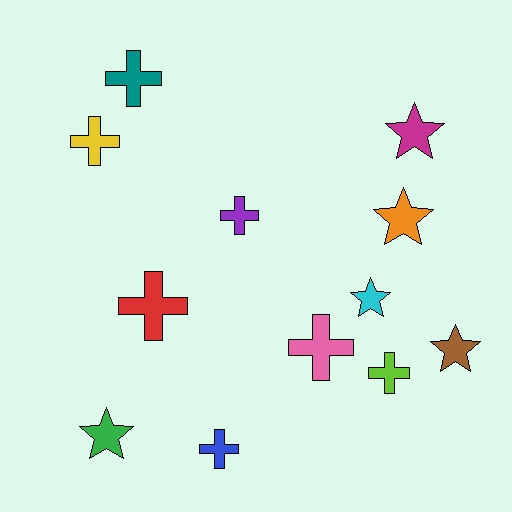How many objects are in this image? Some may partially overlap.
There are 12 objects.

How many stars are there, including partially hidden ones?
There are 5 stars.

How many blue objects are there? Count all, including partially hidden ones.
There is 1 blue object.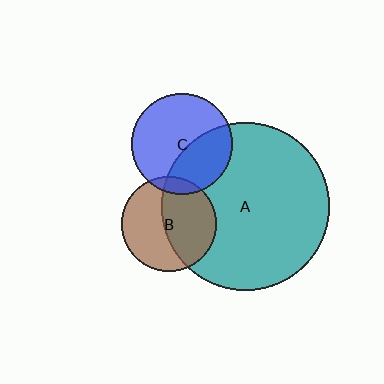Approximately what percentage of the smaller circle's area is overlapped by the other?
Approximately 40%.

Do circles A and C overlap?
Yes.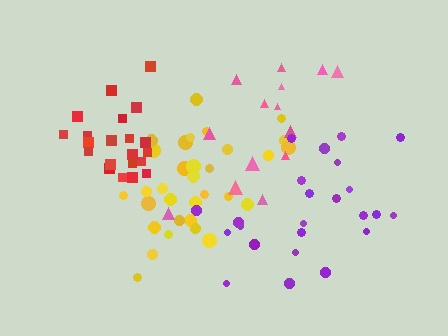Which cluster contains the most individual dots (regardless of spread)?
Yellow (32).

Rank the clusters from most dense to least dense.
red, yellow, purple, pink.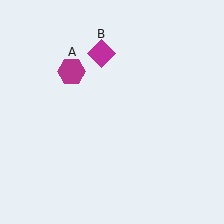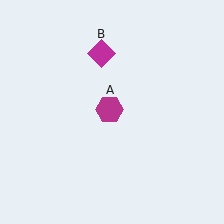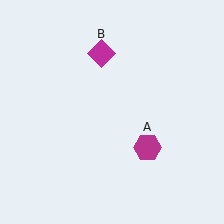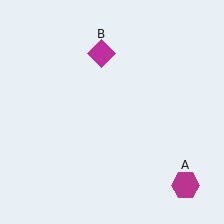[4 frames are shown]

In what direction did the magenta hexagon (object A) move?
The magenta hexagon (object A) moved down and to the right.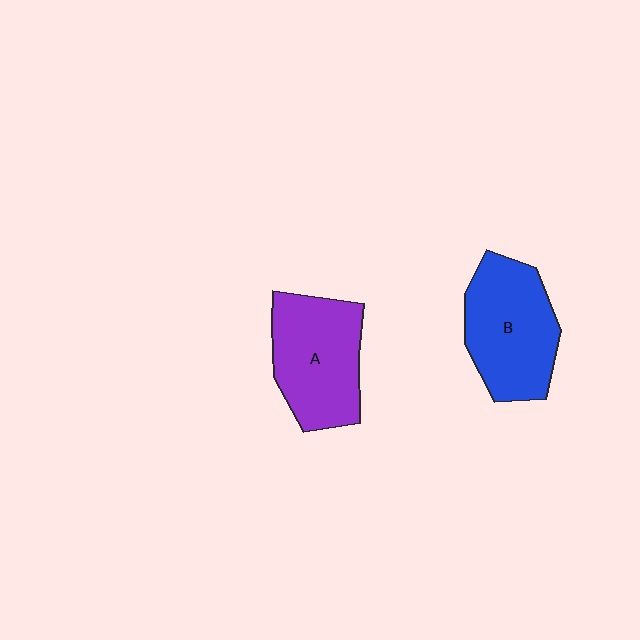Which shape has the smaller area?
Shape A (purple).